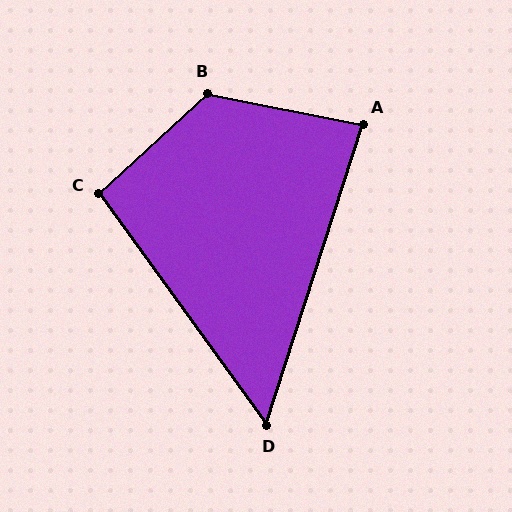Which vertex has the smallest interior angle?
D, at approximately 54 degrees.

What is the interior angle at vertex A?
Approximately 84 degrees (acute).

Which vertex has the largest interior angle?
B, at approximately 126 degrees.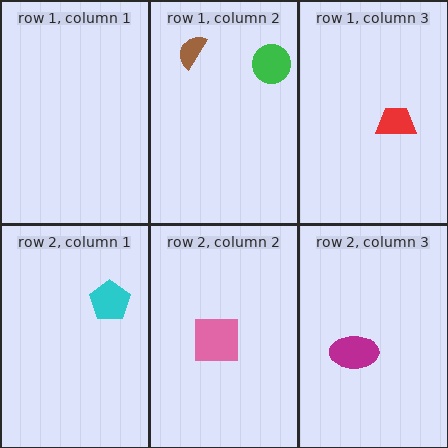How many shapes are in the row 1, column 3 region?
1.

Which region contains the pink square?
The row 2, column 2 region.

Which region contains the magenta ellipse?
The row 2, column 3 region.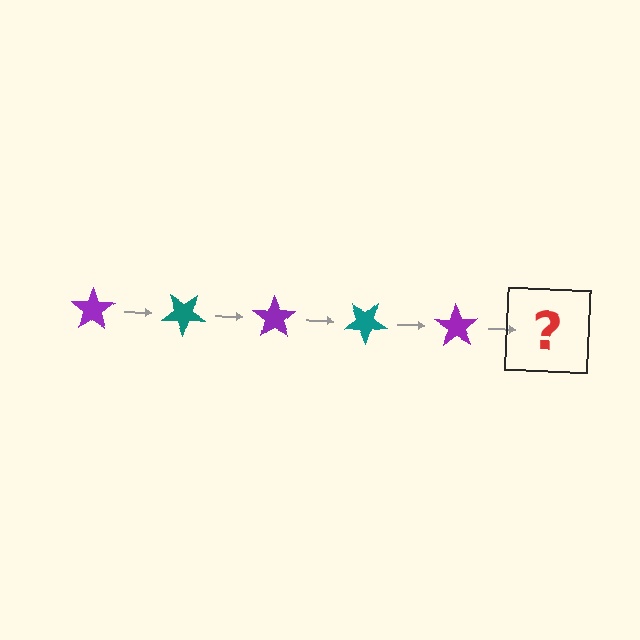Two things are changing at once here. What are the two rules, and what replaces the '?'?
The two rules are that it rotates 35 degrees each step and the color cycles through purple and teal. The '?' should be a teal star, rotated 175 degrees from the start.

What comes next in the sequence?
The next element should be a teal star, rotated 175 degrees from the start.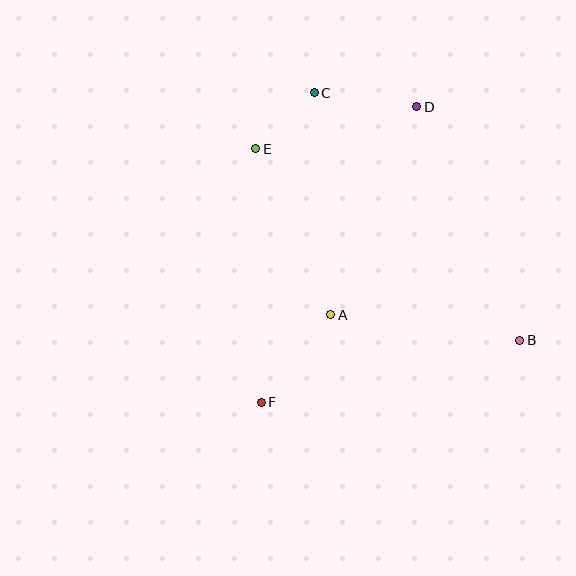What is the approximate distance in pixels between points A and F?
The distance between A and F is approximately 111 pixels.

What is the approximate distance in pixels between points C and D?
The distance between C and D is approximately 103 pixels.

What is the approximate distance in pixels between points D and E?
The distance between D and E is approximately 166 pixels.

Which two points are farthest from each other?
Points D and F are farthest from each other.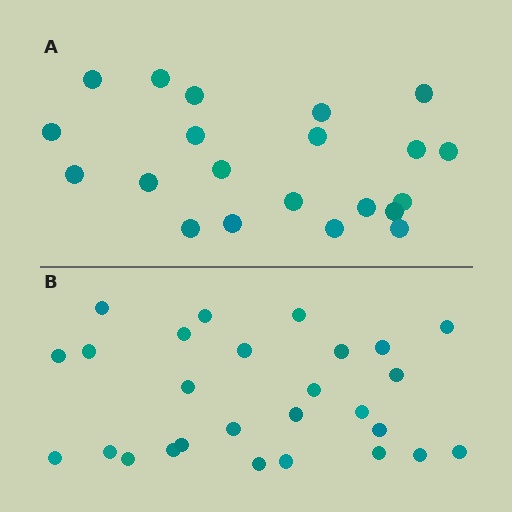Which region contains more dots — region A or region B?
Region B (the bottom region) has more dots.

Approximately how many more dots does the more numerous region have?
Region B has about 6 more dots than region A.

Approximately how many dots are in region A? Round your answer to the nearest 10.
About 20 dots. (The exact count is 21, which rounds to 20.)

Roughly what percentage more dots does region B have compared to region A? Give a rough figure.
About 30% more.